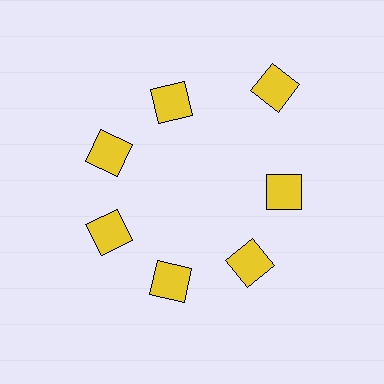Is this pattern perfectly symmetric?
No. The 7 yellow diamonds are arranged in a ring, but one element near the 1 o'clock position is pushed outward from the center, breaking the 7-fold rotational symmetry.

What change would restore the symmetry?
The symmetry would be restored by moving it inward, back onto the ring so that all 7 diamonds sit at equal angles and equal distance from the center.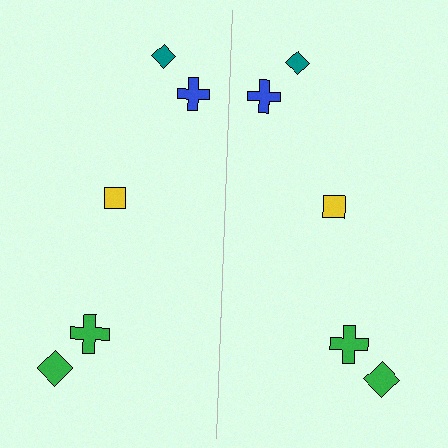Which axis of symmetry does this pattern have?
The pattern has a vertical axis of symmetry running through the center of the image.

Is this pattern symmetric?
Yes, this pattern has bilateral (reflection) symmetry.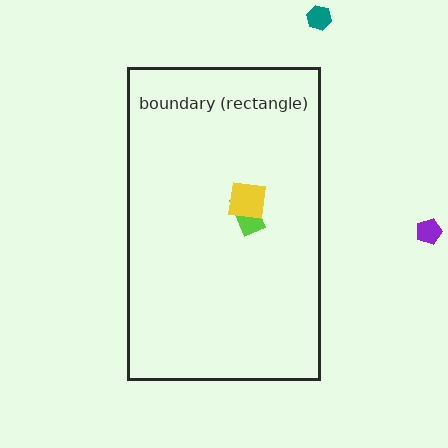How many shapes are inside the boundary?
2 inside, 2 outside.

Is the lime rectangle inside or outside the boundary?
Inside.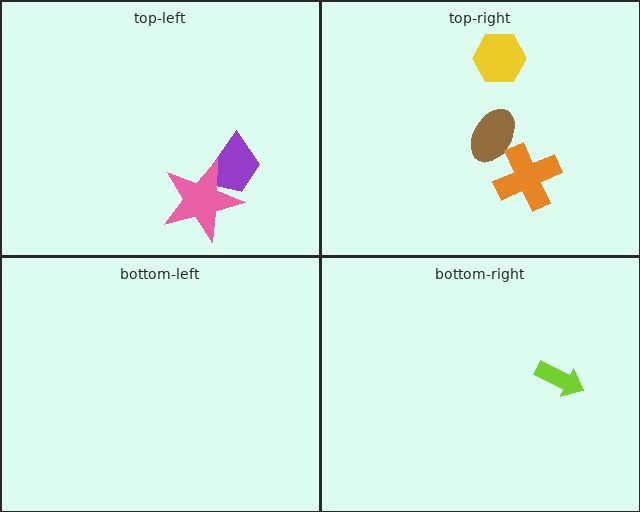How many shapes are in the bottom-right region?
1.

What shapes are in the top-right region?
The brown ellipse, the orange cross, the yellow hexagon.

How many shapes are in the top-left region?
2.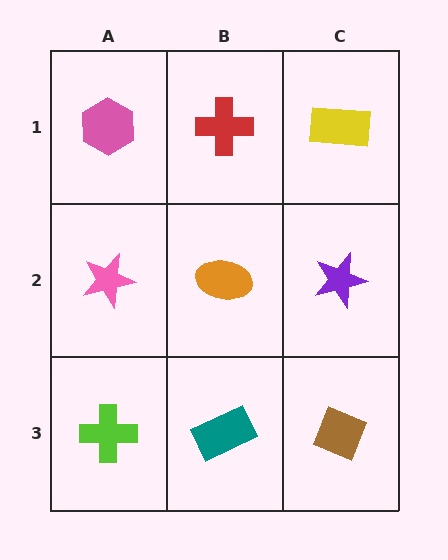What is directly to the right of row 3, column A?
A teal rectangle.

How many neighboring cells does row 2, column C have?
3.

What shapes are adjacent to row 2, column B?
A red cross (row 1, column B), a teal rectangle (row 3, column B), a pink star (row 2, column A), a purple star (row 2, column C).